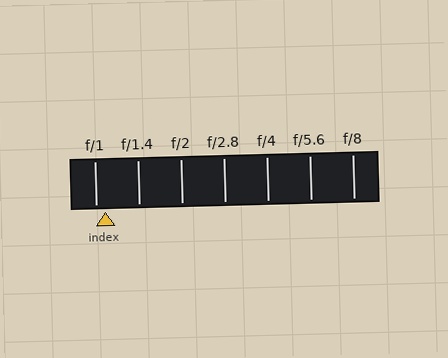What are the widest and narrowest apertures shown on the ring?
The widest aperture shown is f/1 and the narrowest is f/8.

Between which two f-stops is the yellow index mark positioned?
The index mark is between f/1 and f/1.4.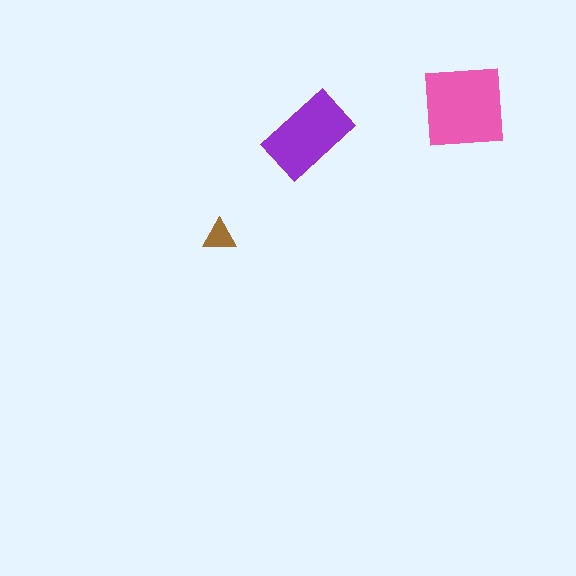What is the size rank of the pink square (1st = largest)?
1st.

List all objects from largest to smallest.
The pink square, the purple rectangle, the brown triangle.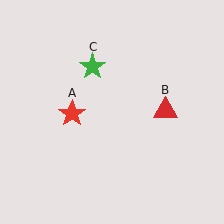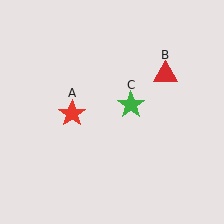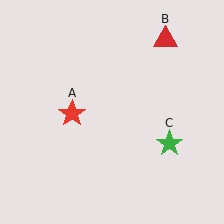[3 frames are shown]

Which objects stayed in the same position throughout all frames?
Red star (object A) remained stationary.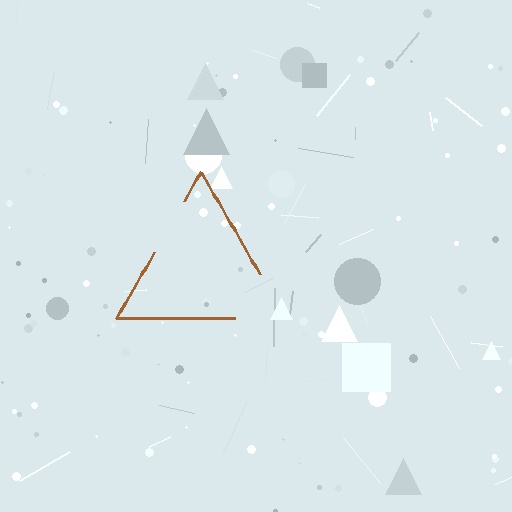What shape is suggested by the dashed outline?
The dashed outline suggests a triangle.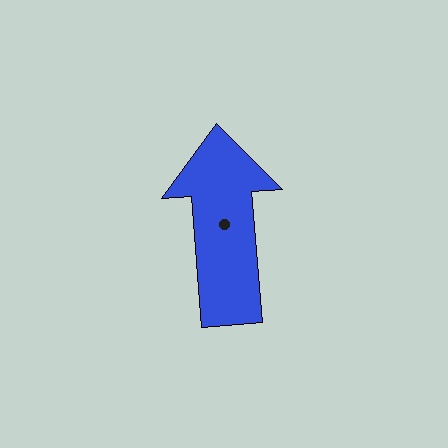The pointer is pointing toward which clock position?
Roughly 12 o'clock.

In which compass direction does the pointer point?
North.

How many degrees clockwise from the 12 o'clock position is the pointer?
Approximately 355 degrees.